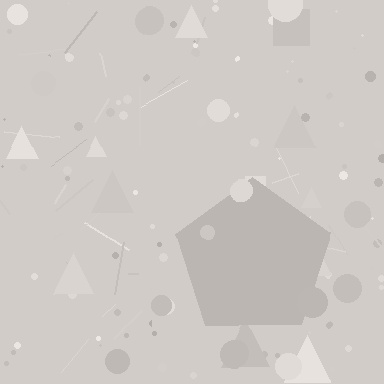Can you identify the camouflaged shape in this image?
The camouflaged shape is a pentagon.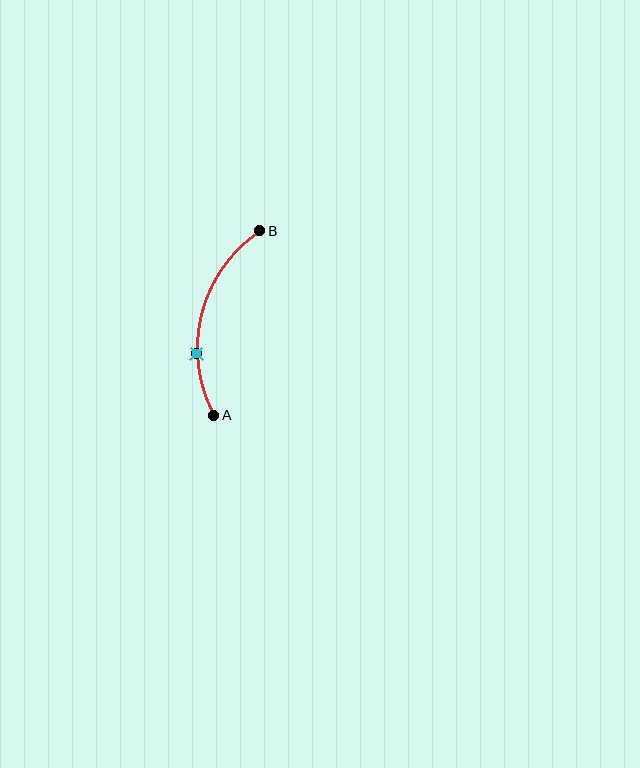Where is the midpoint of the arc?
The arc midpoint is the point on the curve farthest from the straight line joining A and B. It sits to the left of that line.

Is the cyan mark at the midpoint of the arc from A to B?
No. The cyan mark lies on the arc but is closer to endpoint A. The arc midpoint would be at the point on the curve equidistant along the arc from both A and B.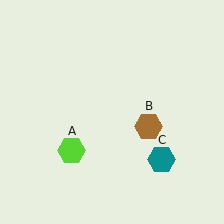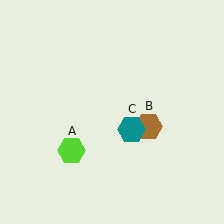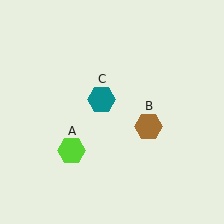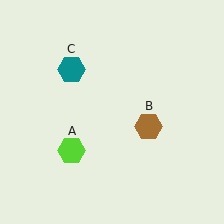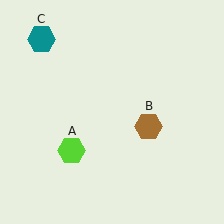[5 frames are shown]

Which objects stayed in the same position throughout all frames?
Lime hexagon (object A) and brown hexagon (object B) remained stationary.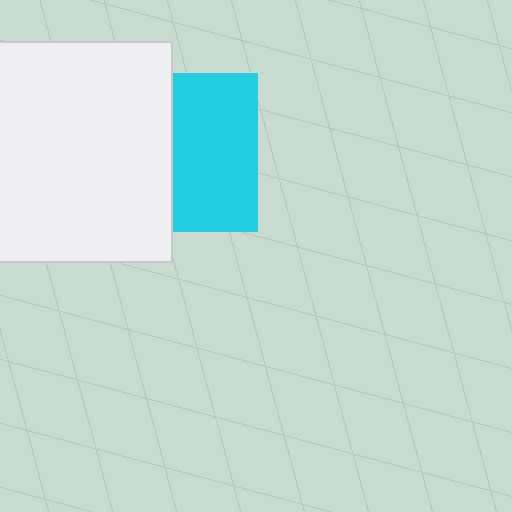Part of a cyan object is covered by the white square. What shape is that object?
It is a square.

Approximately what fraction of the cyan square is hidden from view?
Roughly 47% of the cyan square is hidden behind the white square.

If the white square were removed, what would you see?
You would see the complete cyan square.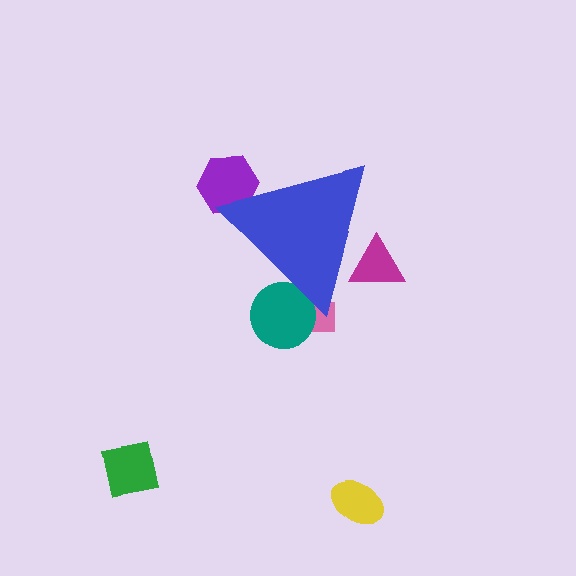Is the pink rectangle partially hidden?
Yes, the pink rectangle is partially hidden behind the blue triangle.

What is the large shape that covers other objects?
A blue triangle.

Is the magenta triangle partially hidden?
Yes, the magenta triangle is partially hidden behind the blue triangle.